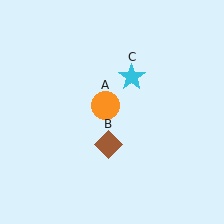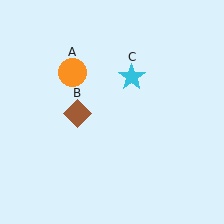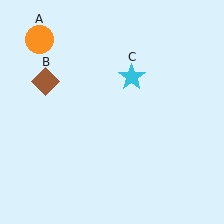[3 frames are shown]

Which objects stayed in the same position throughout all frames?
Cyan star (object C) remained stationary.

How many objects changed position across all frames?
2 objects changed position: orange circle (object A), brown diamond (object B).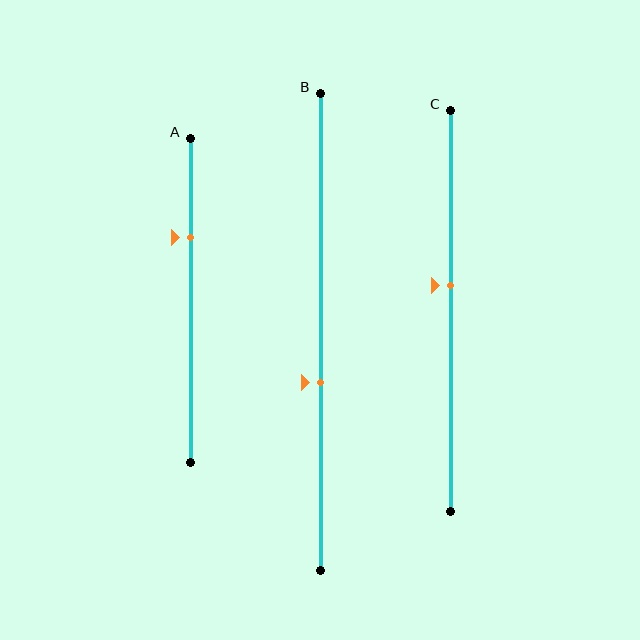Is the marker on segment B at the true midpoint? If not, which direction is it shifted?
No, the marker on segment B is shifted downward by about 11% of the segment length.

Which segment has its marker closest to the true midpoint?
Segment C has its marker closest to the true midpoint.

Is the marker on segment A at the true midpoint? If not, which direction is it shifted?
No, the marker on segment A is shifted upward by about 19% of the segment length.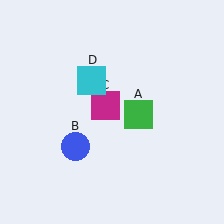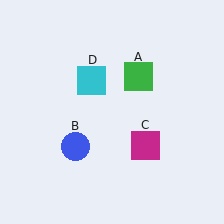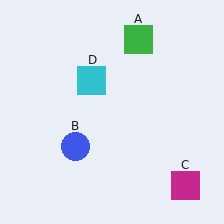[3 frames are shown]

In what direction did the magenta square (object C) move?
The magenta square (object C) moved down and to the right.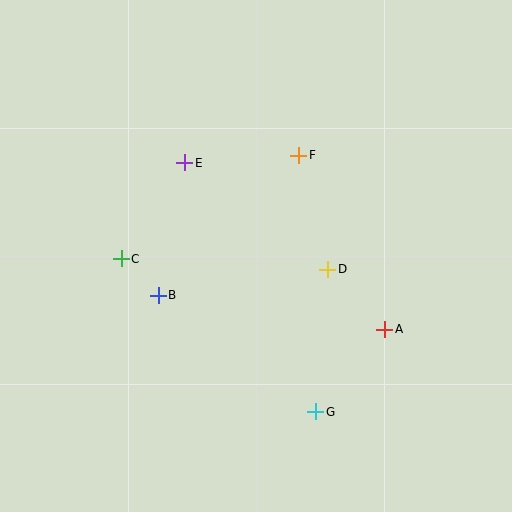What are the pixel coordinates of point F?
Point F is at (299, 155).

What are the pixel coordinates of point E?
Point E is at (185, 163).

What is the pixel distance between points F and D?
The distance between F and D is 118 pixels.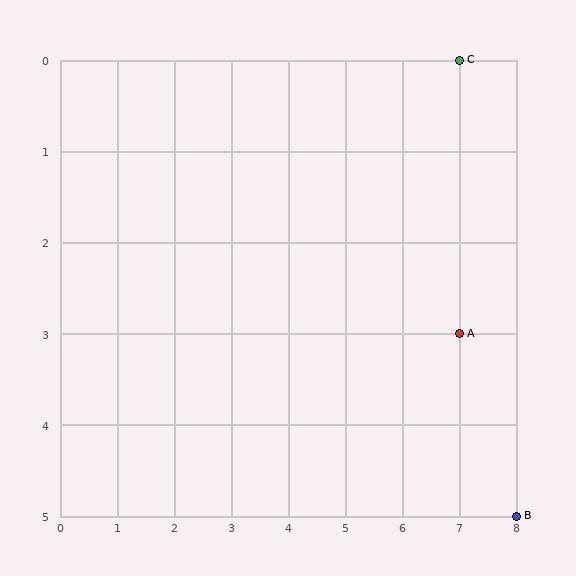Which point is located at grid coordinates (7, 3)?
Point A is at (7, 3).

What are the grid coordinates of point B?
Point B is at grid coordinates (8, 5).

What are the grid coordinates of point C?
Point C is at grid coordinates (7, 0).